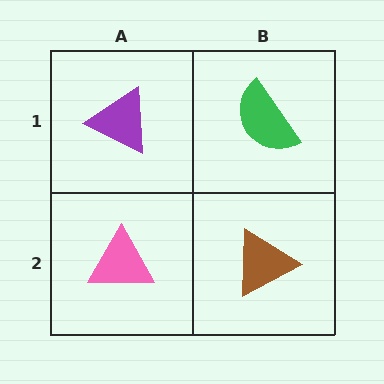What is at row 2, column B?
A brown triangle.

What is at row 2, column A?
A pink triangle.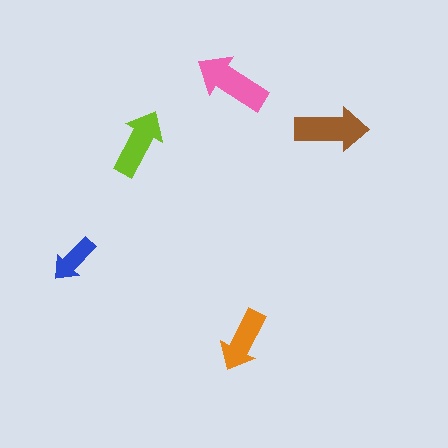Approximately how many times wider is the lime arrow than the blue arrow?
About 1.5 times wider.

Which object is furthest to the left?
The blue arrow is leftmost.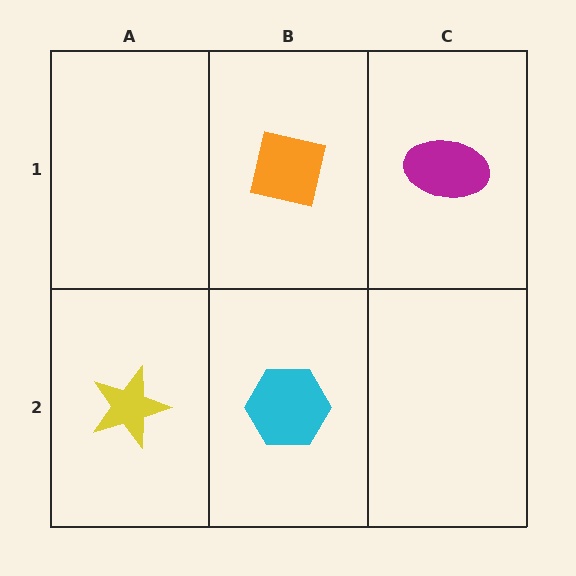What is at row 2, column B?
A cyan hexagon.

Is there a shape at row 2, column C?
No, that cell is empty.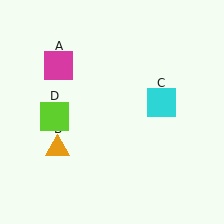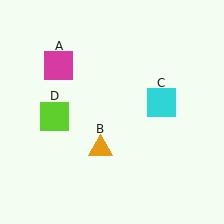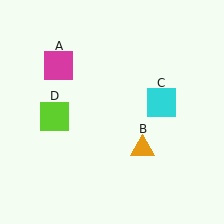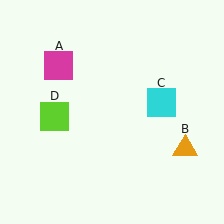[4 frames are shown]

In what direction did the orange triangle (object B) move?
The orange triangle (object B) moved right.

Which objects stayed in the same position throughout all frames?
Magenta square (object A) and cyan square (object C) and lime square (object D) remained stationary.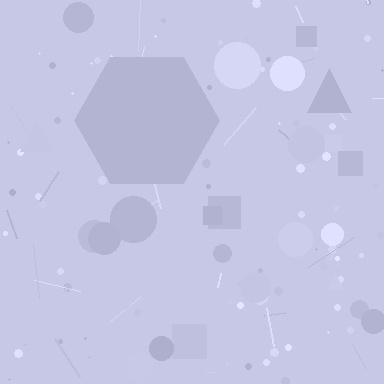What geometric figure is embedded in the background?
A hexagon is embedded in the background.